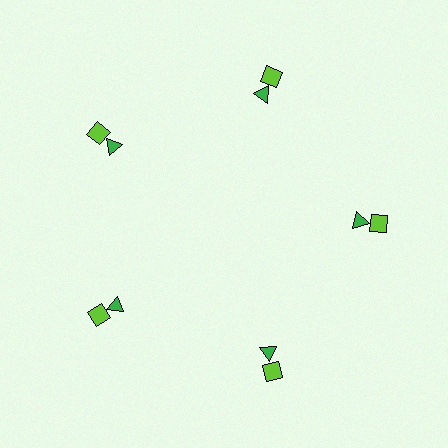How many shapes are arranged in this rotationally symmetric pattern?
There are 10 shapes, arranged in 5 groups of 2.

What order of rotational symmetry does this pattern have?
This pattern has 5-fold rotational symmetry.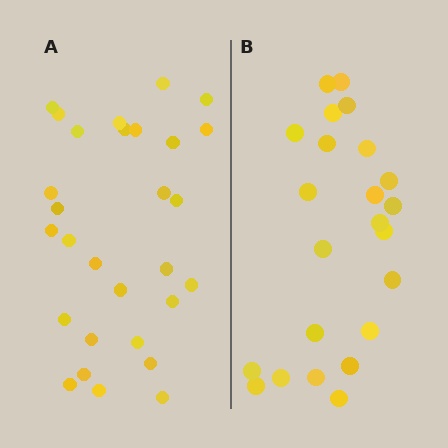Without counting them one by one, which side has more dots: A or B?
Region A (the left region) has more dots.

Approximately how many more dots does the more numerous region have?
Region A has about 6 more dots than region B.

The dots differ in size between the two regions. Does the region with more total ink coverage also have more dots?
No. Region B has more total ink coverage because its dots are larger, but region A actually contains more individual dots. Total area can be misleading — the number of items is what matters here.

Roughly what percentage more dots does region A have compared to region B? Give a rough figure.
About 25% more.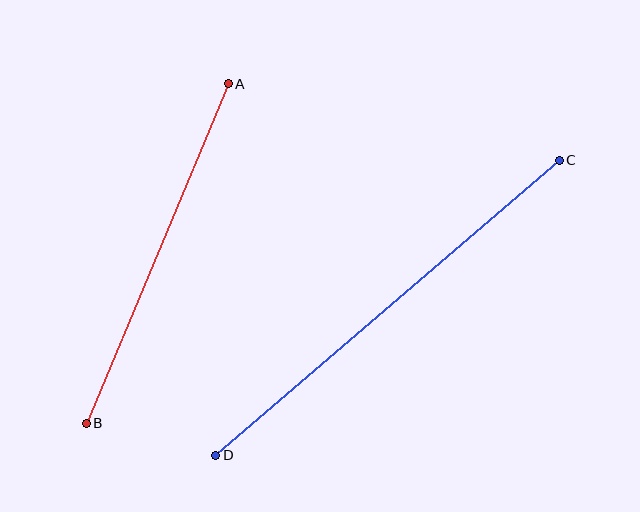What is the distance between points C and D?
The distance is approximately 453 pixels.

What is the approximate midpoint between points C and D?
The midpoint is at approximately (387, 308) pixels.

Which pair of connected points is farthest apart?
Points C and D are farthest apart.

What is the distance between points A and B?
The distance is approximately 368 pixels.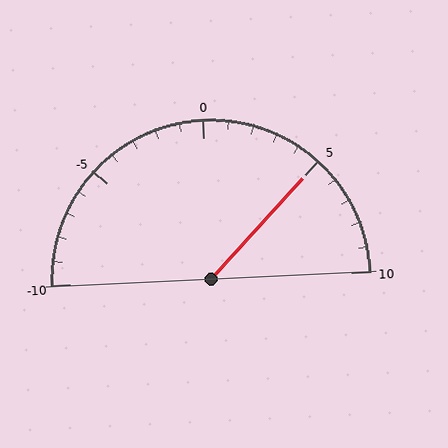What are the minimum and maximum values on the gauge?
The gauge ranges from -10 to 10.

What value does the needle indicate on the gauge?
The needle indicates approximately 5.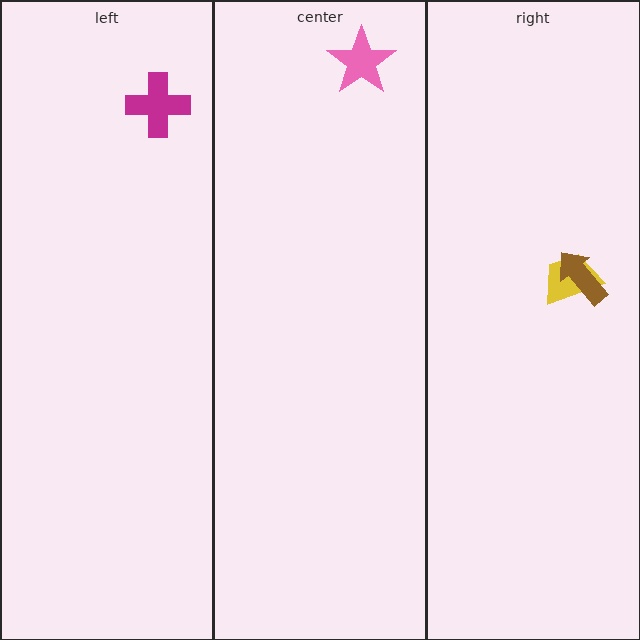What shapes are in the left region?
The magenta cross.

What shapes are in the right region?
The yellow trapezoid, the brown arrow.